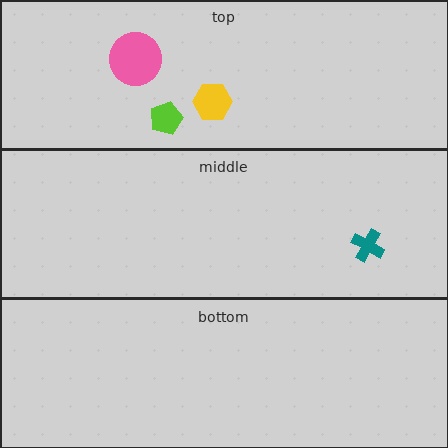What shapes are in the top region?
The pink circle, the yellow hexagon, the lime pentagon.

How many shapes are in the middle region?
1.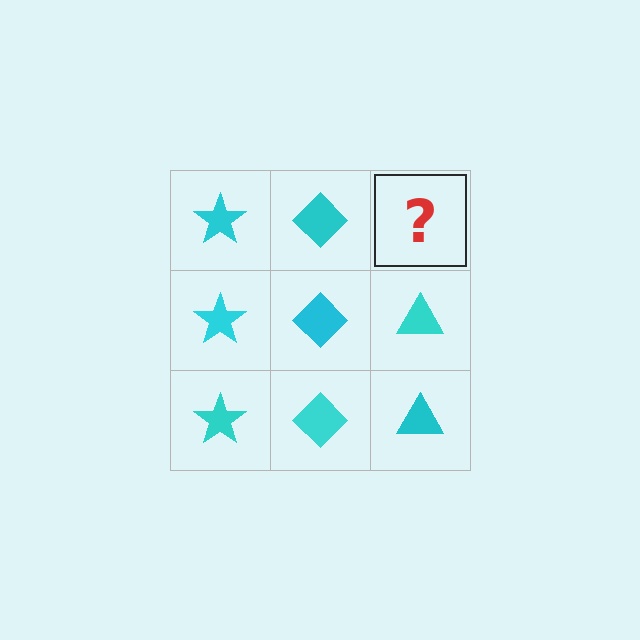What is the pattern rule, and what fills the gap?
The rule is that each column has a consistent shape. The gap should be filled with a cyan triangle.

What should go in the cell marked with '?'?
The missing cell should contain a cyan triangle.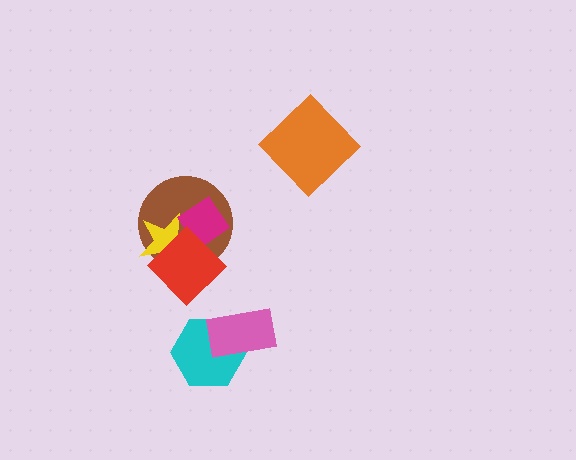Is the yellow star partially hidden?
Yes, it is partially covered by another shape.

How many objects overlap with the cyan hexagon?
1 object overlaps with the cyan hexagon.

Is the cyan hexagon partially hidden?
Yes, it is partially covered by another shape.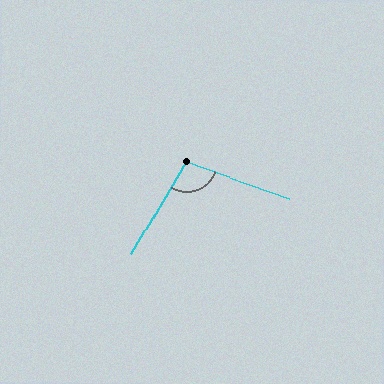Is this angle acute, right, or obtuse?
It is obtuse.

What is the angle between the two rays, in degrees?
Approximately 101 degrees.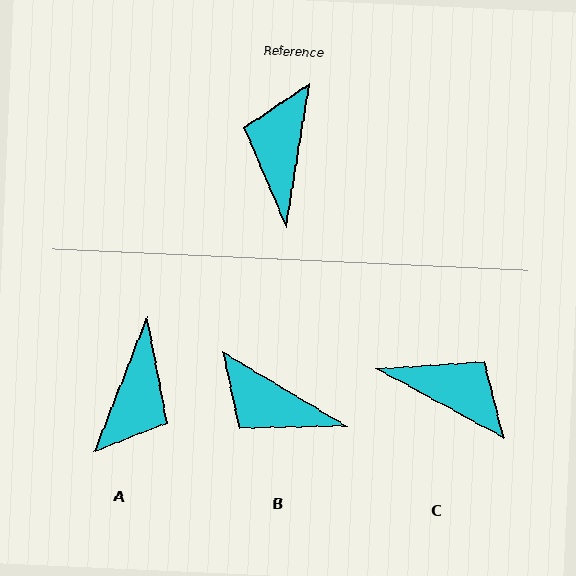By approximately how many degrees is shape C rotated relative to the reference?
Approximately 109 degrees clockwise.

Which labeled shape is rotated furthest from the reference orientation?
A, about 168 degrees away.